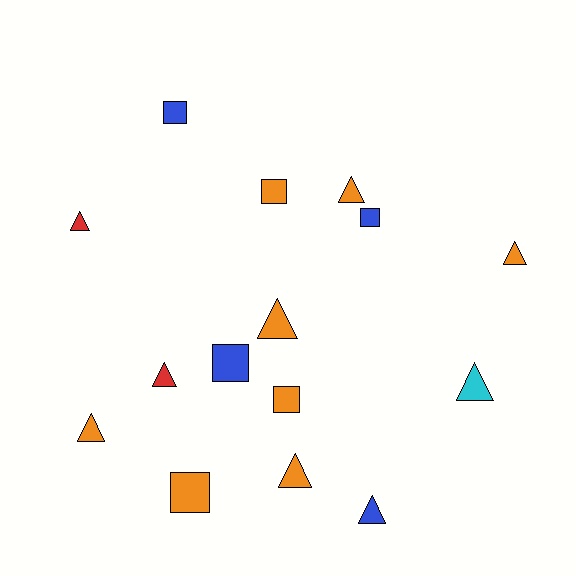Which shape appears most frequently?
Triangle, with 9 objects.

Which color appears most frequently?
Orange, with 8 objects.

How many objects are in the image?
There are 15 objects.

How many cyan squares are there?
There are no cyan squares.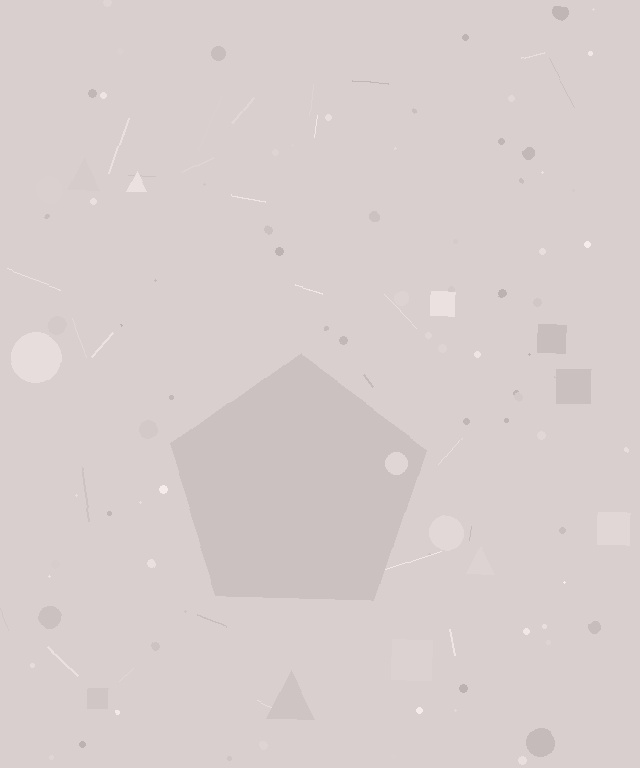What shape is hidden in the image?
A pentagon is hidden in the image.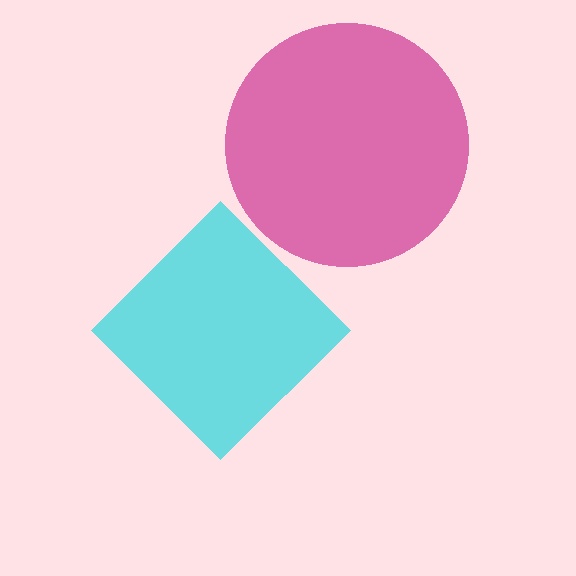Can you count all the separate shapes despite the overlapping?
Yes, there are 2 separate shapes.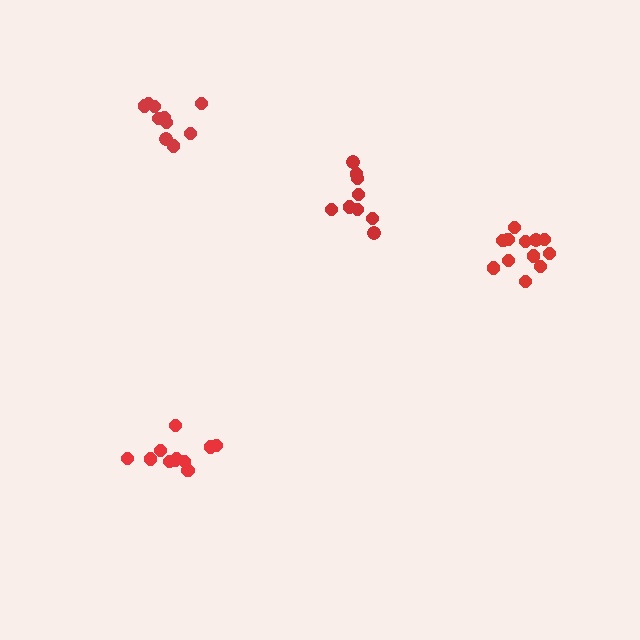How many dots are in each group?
Group 1: 12 dots, Group 2: 9 dots, Group 3: 11 dots, Group 4: 11 dots (43 total).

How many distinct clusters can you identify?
There are 4 distinct clusters.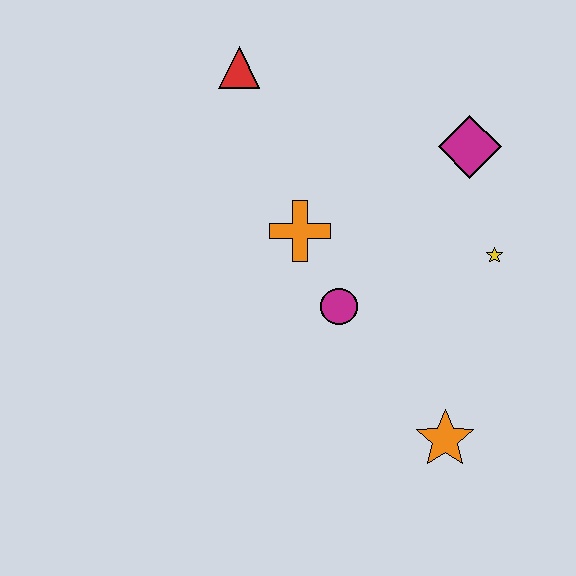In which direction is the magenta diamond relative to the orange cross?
The magenta diamond is to the right of the orange cross.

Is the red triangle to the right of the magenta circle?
No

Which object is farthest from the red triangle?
The orange star is farthest from the red triangle.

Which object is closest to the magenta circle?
The orange cross is closest to the magenta circle.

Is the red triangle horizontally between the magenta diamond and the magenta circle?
No